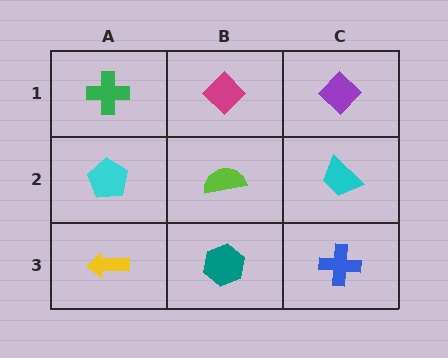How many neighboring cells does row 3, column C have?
2.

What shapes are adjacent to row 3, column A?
A cyan pentagon (row 2, column A), a teal hexagon (row 3, column B).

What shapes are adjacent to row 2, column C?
A purple diamond (row 1, column C), a blue cross (row 3, column C), a lime semicircle (row 2, column B).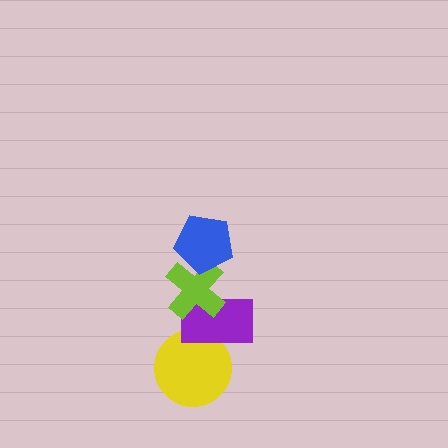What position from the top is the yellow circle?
The yellow circle is 4th from the top.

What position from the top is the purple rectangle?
The purple rectangle is 3rd from the top.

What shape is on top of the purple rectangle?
The lime cross is on top of the purple rectangle.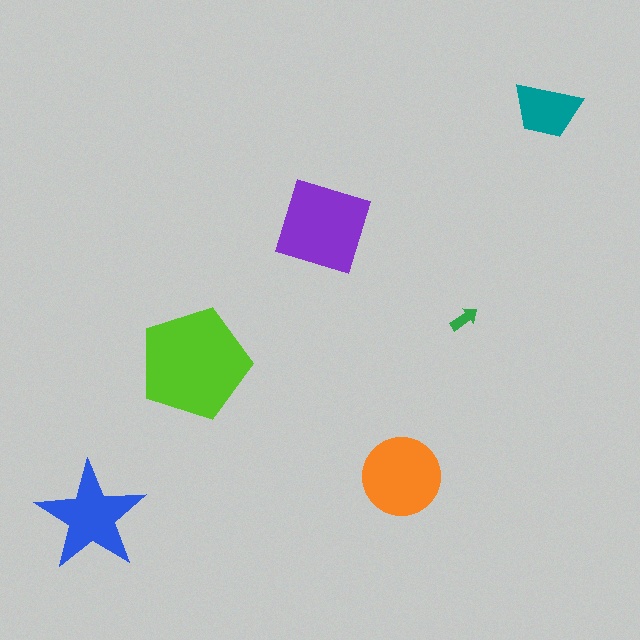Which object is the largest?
The lime pentagon.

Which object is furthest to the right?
The teal trapezoid is rightmost.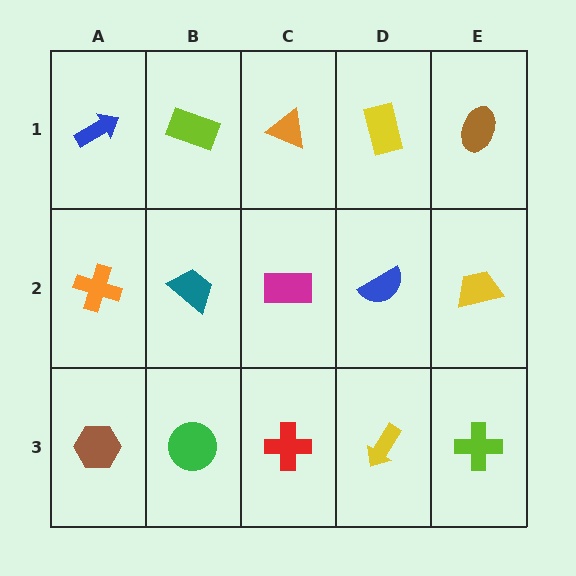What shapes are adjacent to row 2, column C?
An orange triangle (row 1, column C), a red cross (row 3, column C), a teal trapezoid (row 2, column B), a blue semicircle (row 2, column D).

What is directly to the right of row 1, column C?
A yellow rectangle.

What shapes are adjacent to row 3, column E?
A yellow trapezoid (row 2, column E), a yellow arrow (row 3, column D).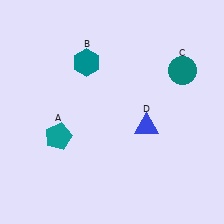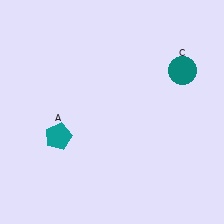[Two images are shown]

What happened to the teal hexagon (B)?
The teal hexagon (B) was removed in Image 2. It was in the top-left area of Image 1.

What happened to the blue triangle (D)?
The blue triangle (D) was removed in Image 2. It was in the bottom-right area of Image 1.